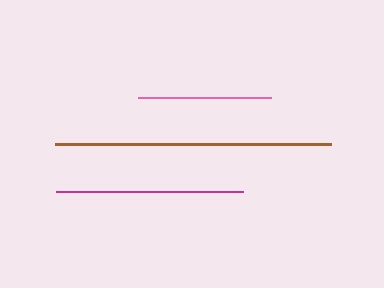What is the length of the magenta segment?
The magenta segment is approximately 187 pixels long.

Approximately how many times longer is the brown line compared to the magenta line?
The brown line is approximately 1.5 times the length of the magenta line.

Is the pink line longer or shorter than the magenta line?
The magenta line is longer than the pink line.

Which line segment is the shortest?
The pink line is the shortest at approximately 133 pixels.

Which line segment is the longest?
The brown line is the longest at approximately 276 pixels.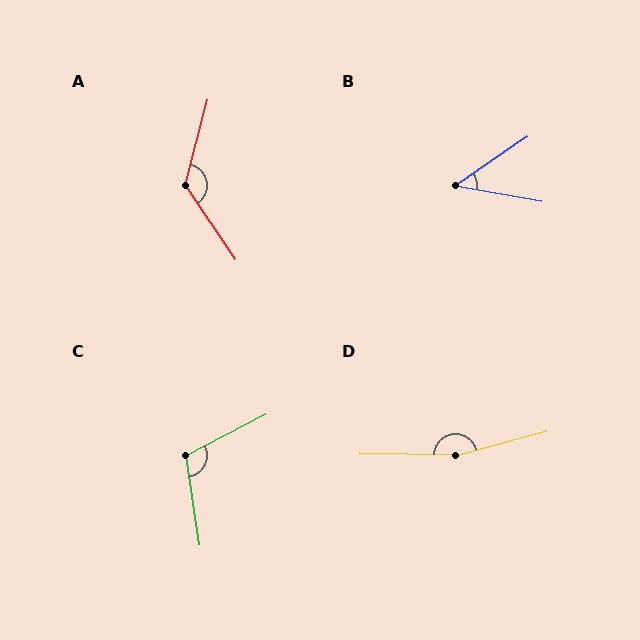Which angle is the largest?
D, at approximately 164 degrees.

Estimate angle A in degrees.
Approximately 131 degrees.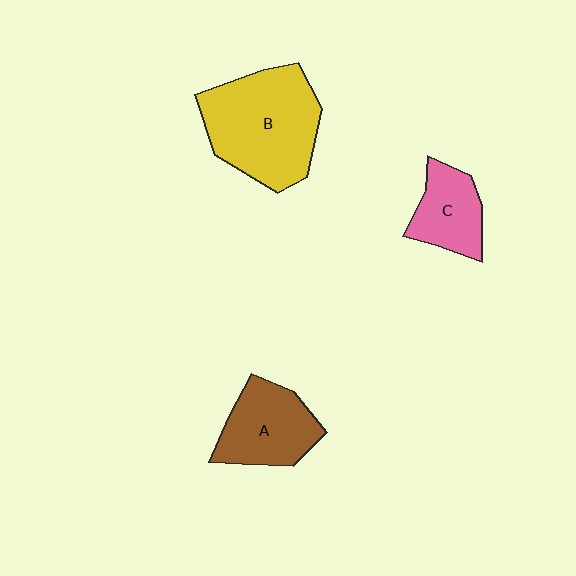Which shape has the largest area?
Shape B (yellow).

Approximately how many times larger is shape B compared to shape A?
Approximately 1.6 times.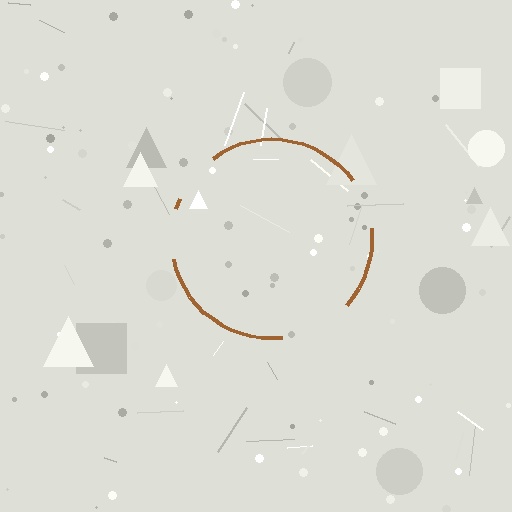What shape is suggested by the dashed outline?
The dashed outline suggests a circle.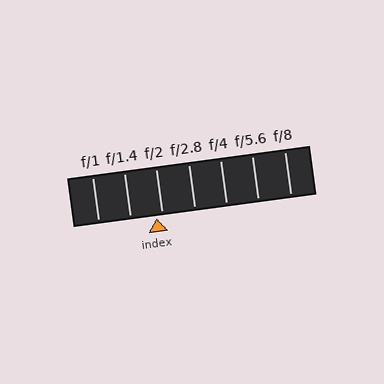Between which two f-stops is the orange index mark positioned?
The index mark is between f/1.4 and f/2.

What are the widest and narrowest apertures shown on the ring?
The widest aperture shown is f/1 and the narrowest is f/8.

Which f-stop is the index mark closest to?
The index mark is closest to f/2.